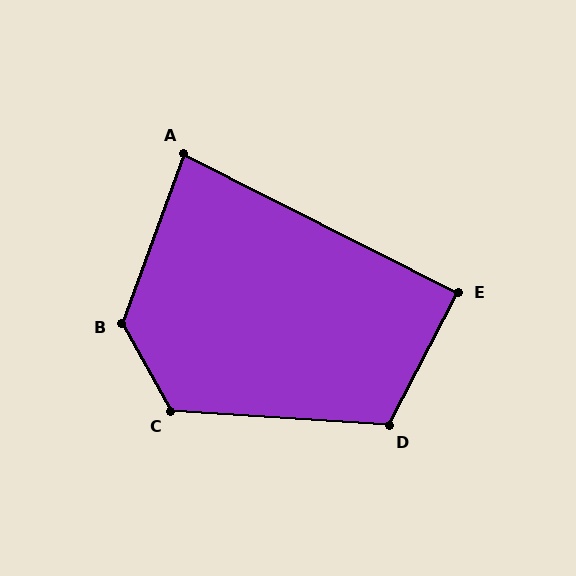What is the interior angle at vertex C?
Approximately 123 degrees (obtuse).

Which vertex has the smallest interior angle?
A, at approximately 83 degrees.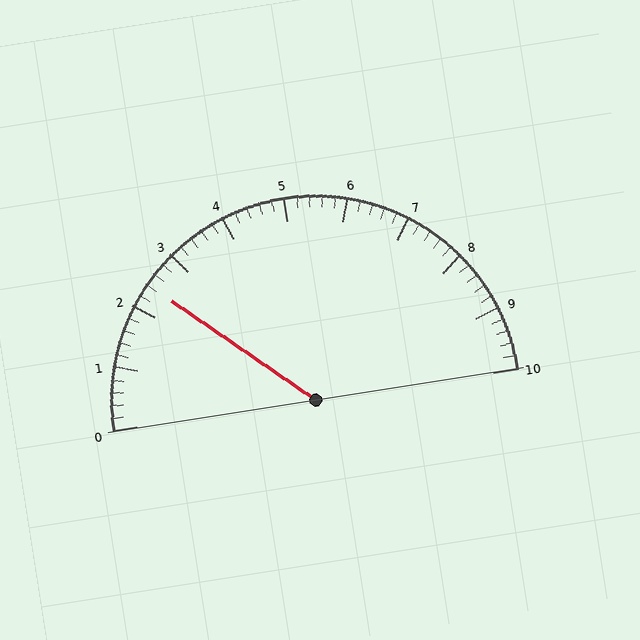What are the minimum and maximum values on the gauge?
The gauge ranges from 0 to 10.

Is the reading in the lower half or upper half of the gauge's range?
The reading is in the lower half of the range (0 to 10).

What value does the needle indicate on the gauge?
The needle indicates approximately 2.4.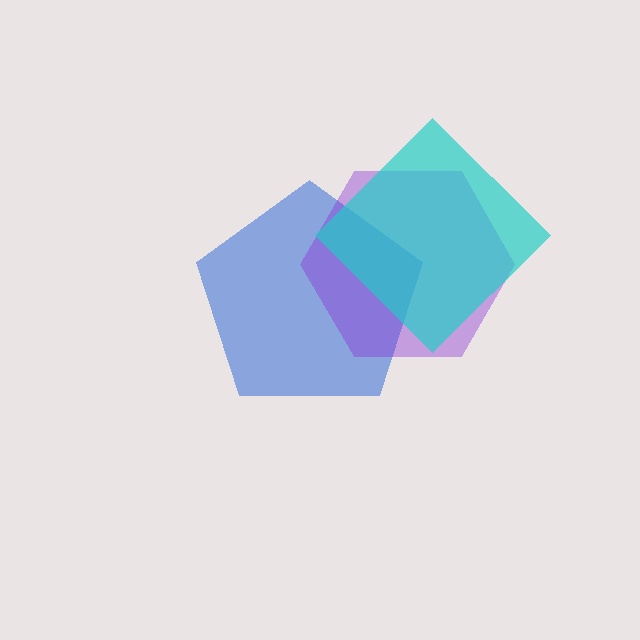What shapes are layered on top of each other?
The layered shapes are: a blue pentagon, a purple hexagon, a cyan diamond.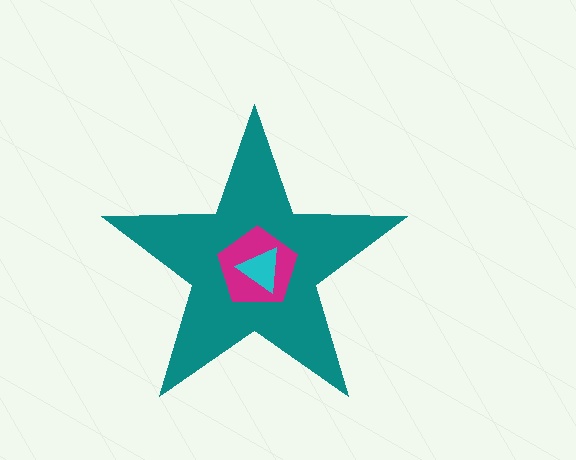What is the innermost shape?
The cyan triangle.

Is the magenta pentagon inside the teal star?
Yes.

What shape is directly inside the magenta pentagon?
The cyan triangle.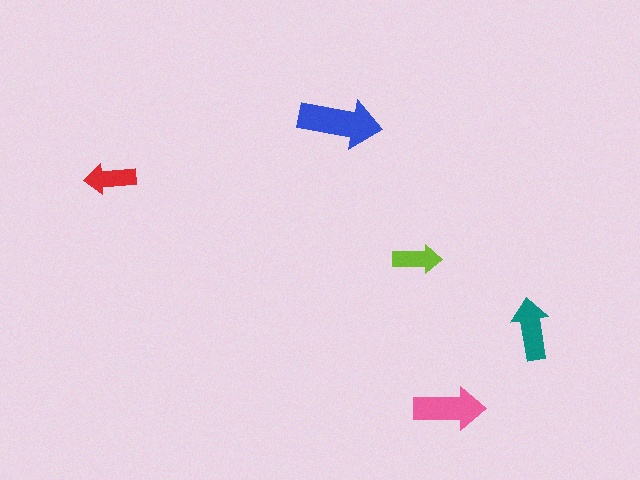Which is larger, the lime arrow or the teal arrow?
The teal one.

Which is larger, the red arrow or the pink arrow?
The pink one.